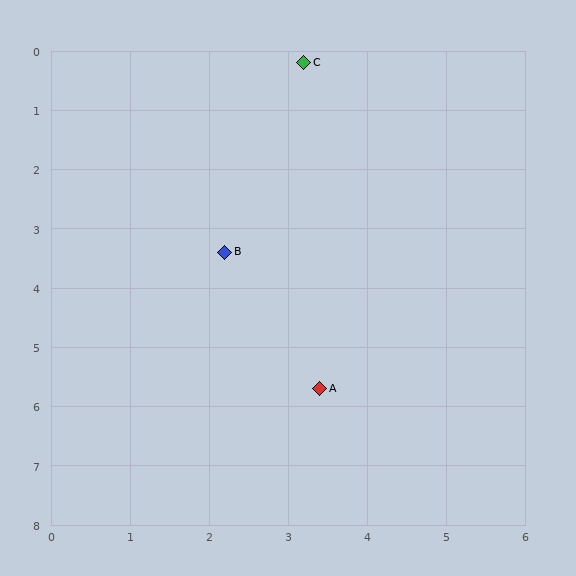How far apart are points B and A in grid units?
Points B and A are about 2.6 grid units apart.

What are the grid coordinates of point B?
Point B is at approximately (2.2, 3.4).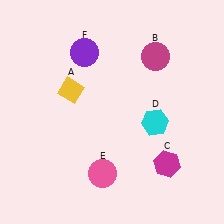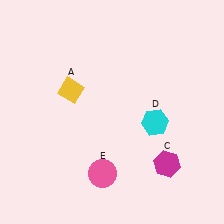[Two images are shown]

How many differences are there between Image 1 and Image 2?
There are 2 differences between the two images.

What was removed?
The purple circle (F), the magenta circle (B) were removed in Image 2.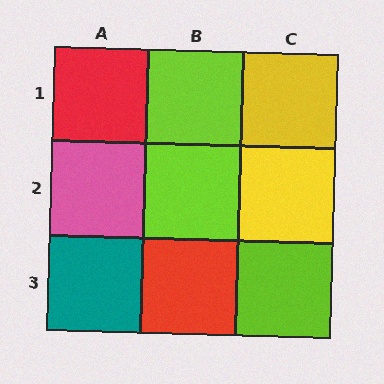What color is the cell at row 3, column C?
Lime.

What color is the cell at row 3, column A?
Teal.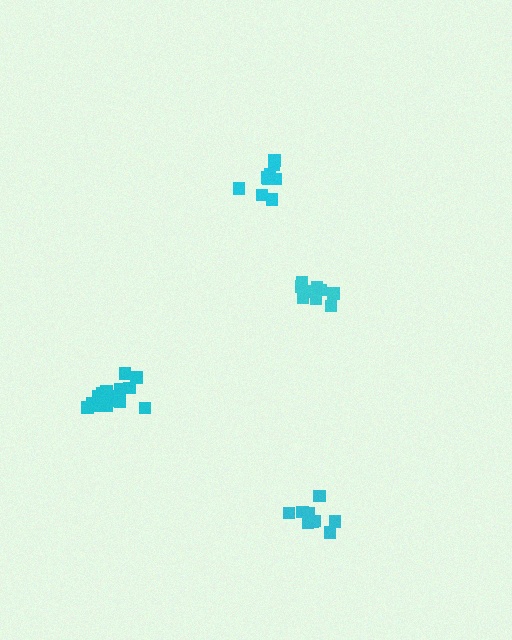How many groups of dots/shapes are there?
There are 4 groups.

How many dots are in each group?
Group 1: 9 dots, Group 2: 9 dots, Group 3: 9 dots, Group 4: 15 dots (42 total).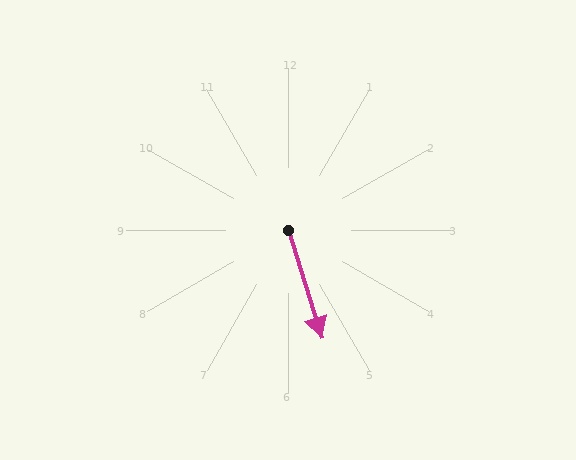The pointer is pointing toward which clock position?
Roughly 5 o'clock.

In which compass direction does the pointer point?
South.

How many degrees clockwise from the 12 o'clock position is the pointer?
Approximately 163 degrees.